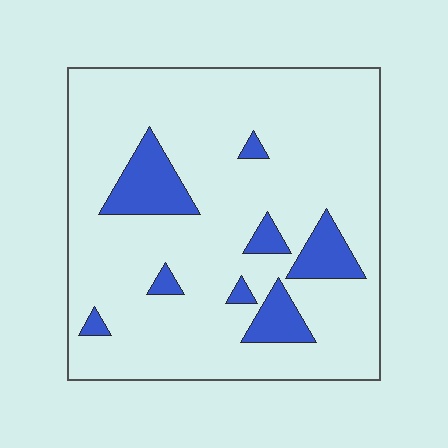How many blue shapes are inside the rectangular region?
8.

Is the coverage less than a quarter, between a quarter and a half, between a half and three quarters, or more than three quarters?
Less than a quarter.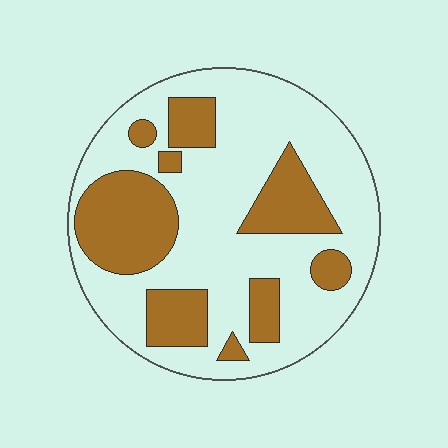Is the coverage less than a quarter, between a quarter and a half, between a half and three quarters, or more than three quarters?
Between a quarter and a half.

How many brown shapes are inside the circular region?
9.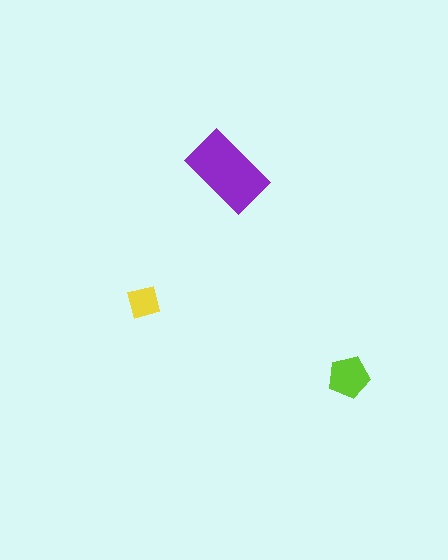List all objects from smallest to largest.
The yellow square, the lime pentagon, the purple rectangle.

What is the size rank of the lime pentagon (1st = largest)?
2nd.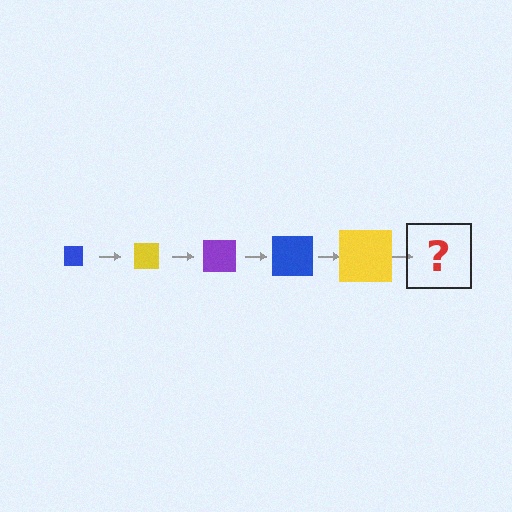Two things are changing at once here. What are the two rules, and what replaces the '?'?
The two rules are that the square grows larger each step and the color cycles through blue, yellow, and purple. The '?' should be a purple square, larger than the previous one.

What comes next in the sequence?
The next element should be a purple square, larger than the previous one.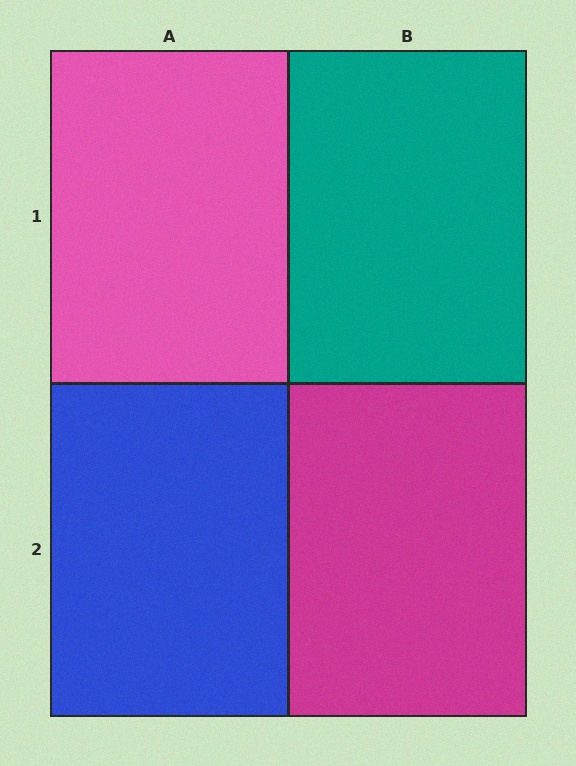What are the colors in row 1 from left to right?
Pink, teal.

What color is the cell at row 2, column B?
Magenta.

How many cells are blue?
1 cell is blue.